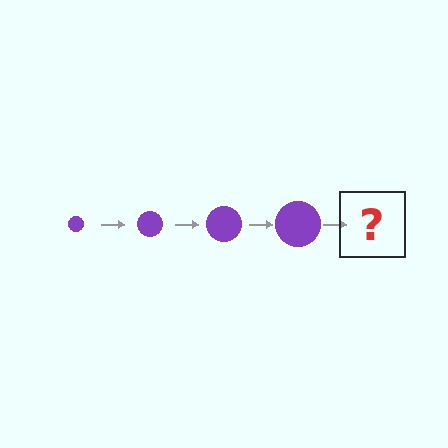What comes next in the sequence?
The next element should be a purple circle, larger than the previous one.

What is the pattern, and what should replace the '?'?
The pattern is that the circle gets progressively larger each step. The '?' should be a purple circle, larger than the previous one.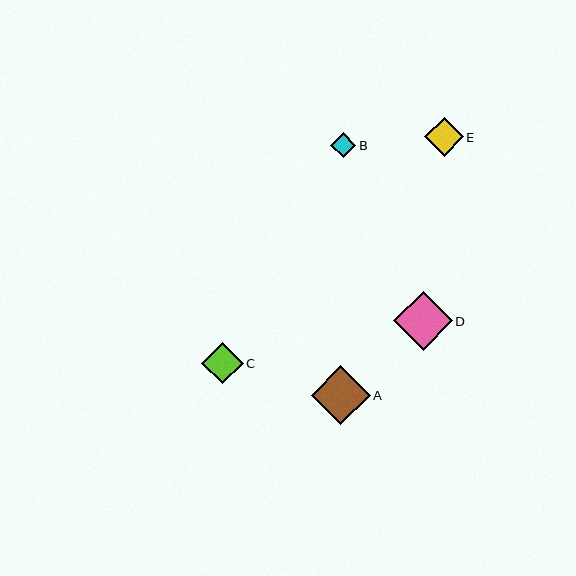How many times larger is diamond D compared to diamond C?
Diamond D is approximately 1.4 times the size of diamond C.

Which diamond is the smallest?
Diamond B is the smallest with a size of approximately 25 pixels.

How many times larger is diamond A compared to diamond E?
Diamond A is approximately 1.5 times the size of diamond E.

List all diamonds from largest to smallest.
From largest to smallest: A, D, C, E, B.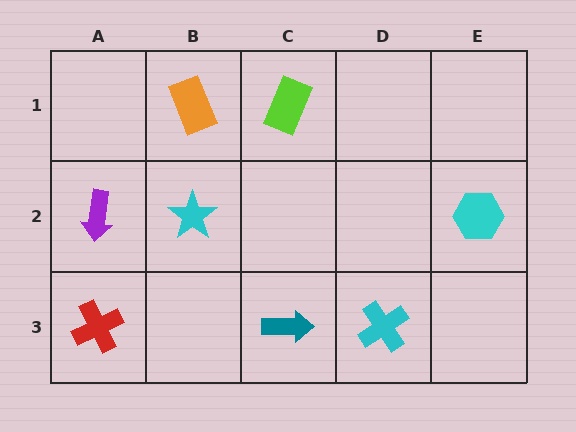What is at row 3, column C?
A teal arrow.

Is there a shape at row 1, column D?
No, that cell is empty.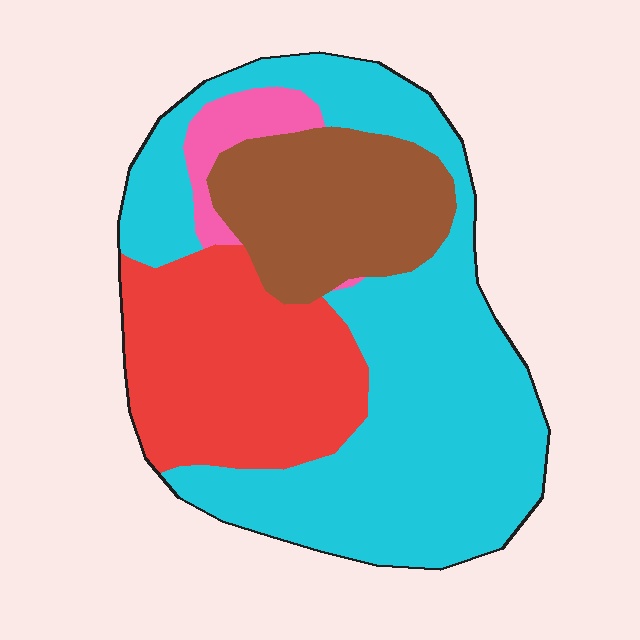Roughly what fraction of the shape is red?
Red covers about 25% of the shape.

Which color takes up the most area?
Cyan, at roughly 50%.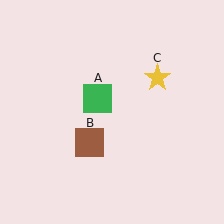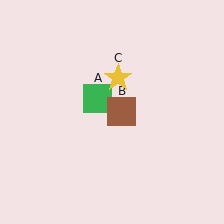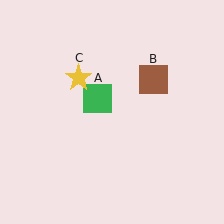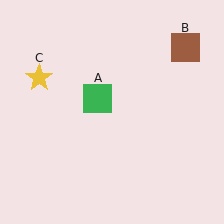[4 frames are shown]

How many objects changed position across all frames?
2 objects changed position: brown square (object B), yellow star (object C).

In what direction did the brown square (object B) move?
The brown square (object B) moved up and to the right.